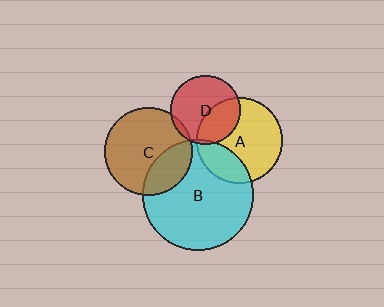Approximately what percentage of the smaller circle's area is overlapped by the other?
Approximately 25%.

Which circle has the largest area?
Circle B (cyan).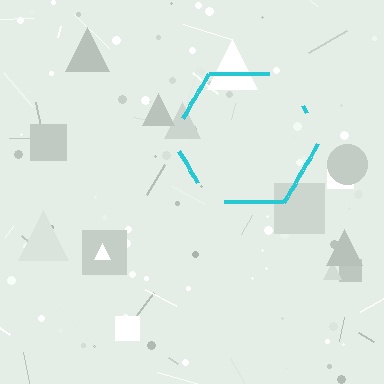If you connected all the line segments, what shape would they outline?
They would outline a hexagon.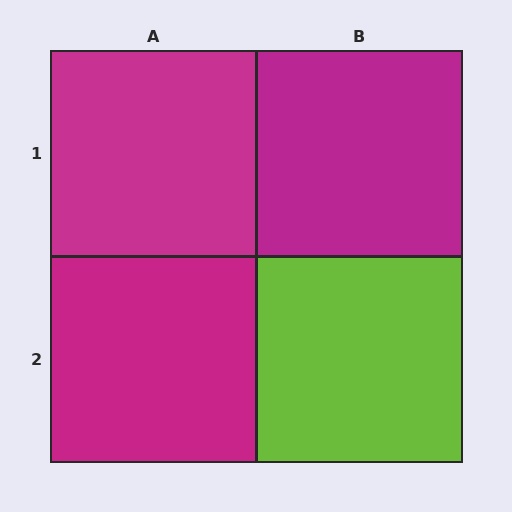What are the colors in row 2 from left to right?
Magenta, lime.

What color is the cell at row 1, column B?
Magenta.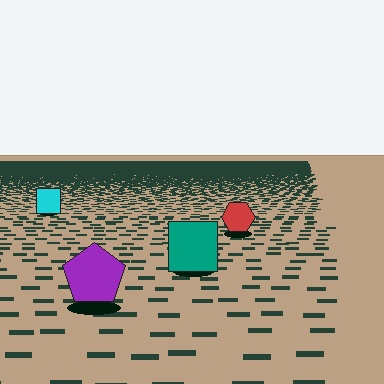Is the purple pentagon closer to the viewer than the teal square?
Yes. The purple pentagon is closer — you can tell from the texture gradient: the ground texture is coarser near it.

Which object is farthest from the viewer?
The cyan square is farthest from the viewer. It appears smaller and the ground texture around it is denser.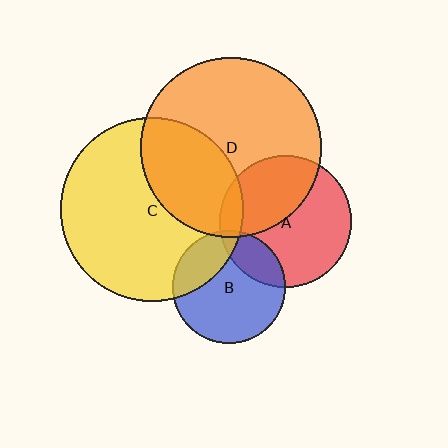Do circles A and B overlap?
Yes.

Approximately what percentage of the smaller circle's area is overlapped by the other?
Approximately 20%.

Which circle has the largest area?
Circle C (yellow).